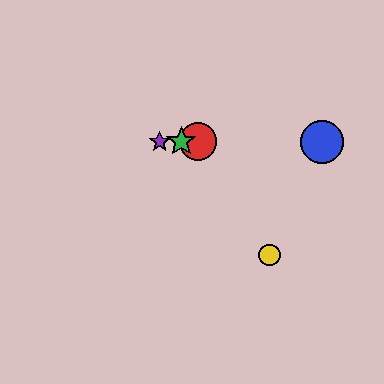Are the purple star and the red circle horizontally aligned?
Yes, both are at y≈142.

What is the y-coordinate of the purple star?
The purple star is at y≈142.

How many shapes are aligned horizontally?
4 shapes (the red circle, the blue circle, the green star, the purple star) are aligned horizontally.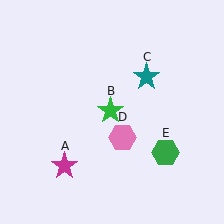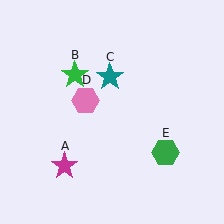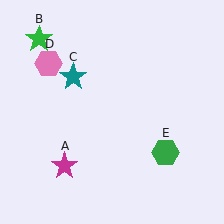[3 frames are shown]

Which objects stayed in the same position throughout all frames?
Magenta star (object A) and green hexagon (object E) remained stationary.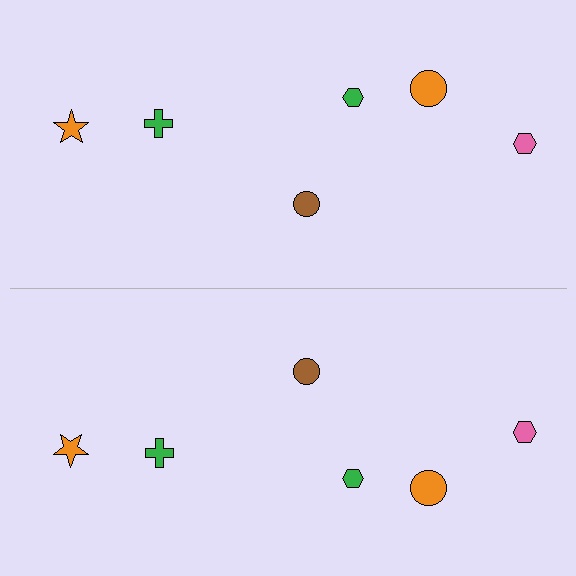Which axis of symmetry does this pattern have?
The pattern has a horizontal axis of symmetry running through the center of the image.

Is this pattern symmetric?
Yes, this pattern has bilateral (reflection) symmetry.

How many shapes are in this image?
There are 12 shapes in this image.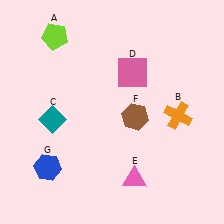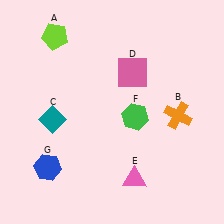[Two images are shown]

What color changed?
The hexagon (F) changed from brown in Image 1 to green in Image 2.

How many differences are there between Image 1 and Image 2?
There is 1 difference between the two images.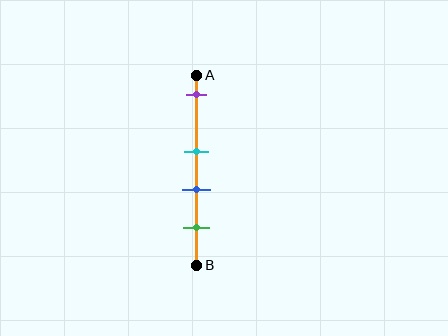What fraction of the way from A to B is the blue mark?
The blue mark is approximately 60% (0.6) of the way from A to B.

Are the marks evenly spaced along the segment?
No, the marks are not evenly spaced.